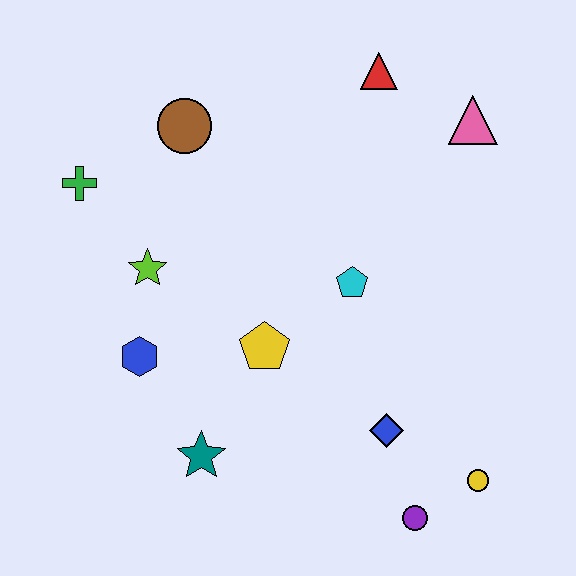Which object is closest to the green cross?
The lime star is closest to the green cross.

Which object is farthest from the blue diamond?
The green cross is farthest from the blue diamond.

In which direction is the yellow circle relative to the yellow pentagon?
The yellow circle is to the right of the yellow pentagon.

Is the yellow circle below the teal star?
Yes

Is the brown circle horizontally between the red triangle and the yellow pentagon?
No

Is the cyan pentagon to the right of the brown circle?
Yes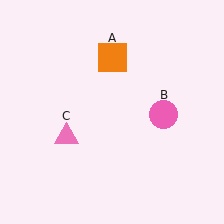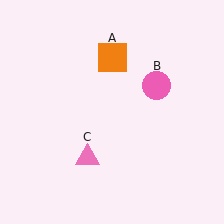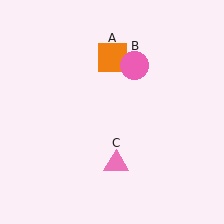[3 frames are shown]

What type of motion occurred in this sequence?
The pink circle (object B), pink triangle (object C) rotated counterclockwise around the center of the scene.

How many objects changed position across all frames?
2 objects changed position: pink circle (object B), pink triangle (object C).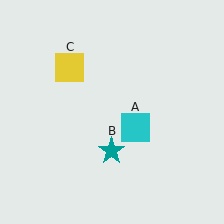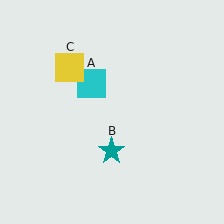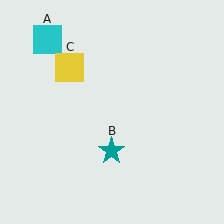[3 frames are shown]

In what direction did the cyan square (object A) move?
The cyan square (object A) moved up and to the left.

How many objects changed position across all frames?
1 object changed position: cyan square (object A).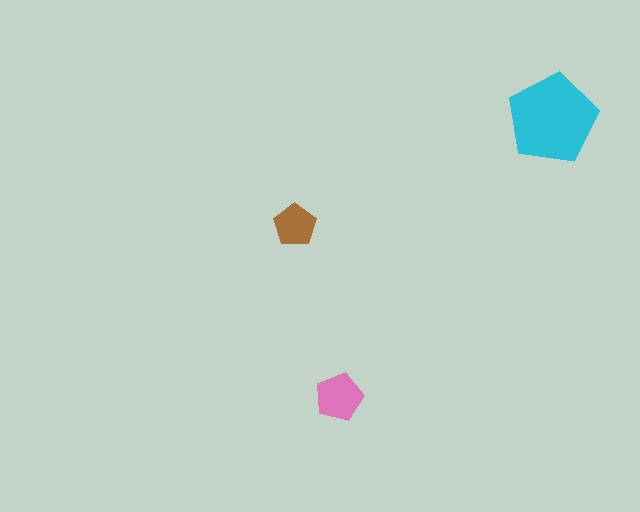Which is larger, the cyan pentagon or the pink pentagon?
The cyan one.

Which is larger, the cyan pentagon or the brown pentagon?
The cyan one.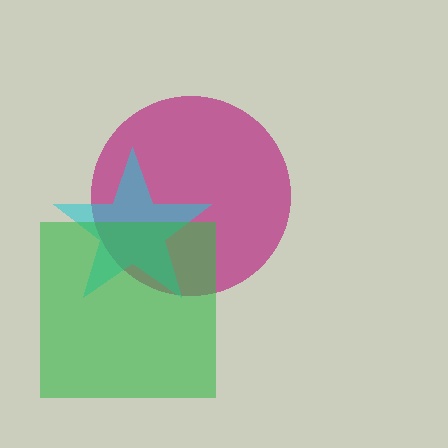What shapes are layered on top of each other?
The layered shapes are: a magenta circle, a cyan star, a green square.